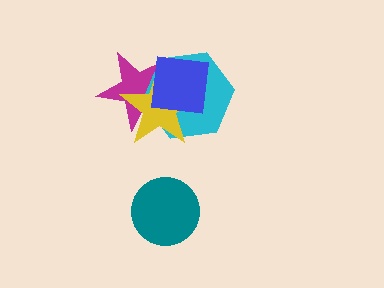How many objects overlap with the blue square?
3 objects overlap with the blue square.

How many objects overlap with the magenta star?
3 objects overlap with the magenta star.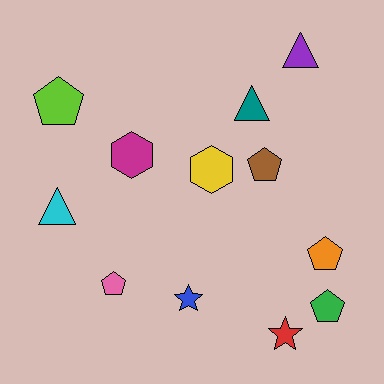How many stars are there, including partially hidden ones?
There are 2 stars.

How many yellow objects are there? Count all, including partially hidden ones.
There is 1 yellow object.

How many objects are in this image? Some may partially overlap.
There are 12 objects.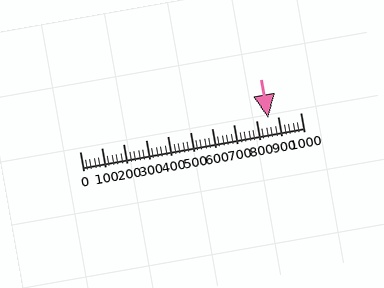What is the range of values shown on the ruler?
The ruler shows values from 0 to 1000.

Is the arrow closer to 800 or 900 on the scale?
The arrow is closer to 900.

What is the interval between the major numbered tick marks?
The major tick marks are spaced 100 units apart.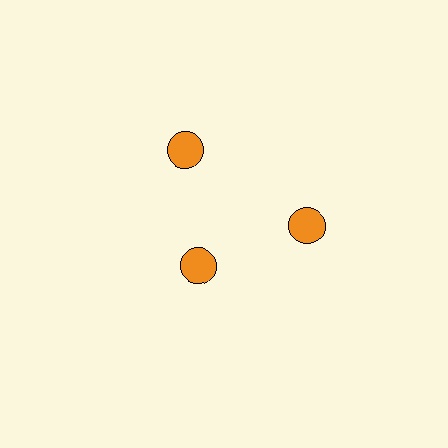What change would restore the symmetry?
The symmetry would be restored by moving it outward, back onto the ring so that all 3 circles sit at equal angles and equal distance from the center.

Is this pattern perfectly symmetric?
No. The 3 orange circles are arranged in a ring, but one element near the 7 o'clock position is pulled inward toward the center, breaking the 3-fold rotational symmetry.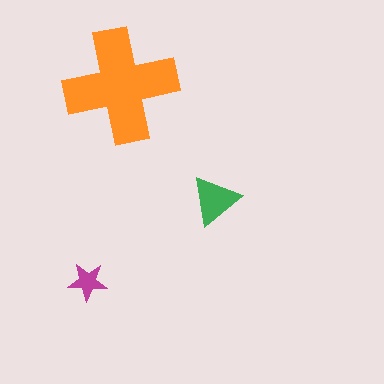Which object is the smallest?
The magenta star.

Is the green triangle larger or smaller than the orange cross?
Smaller.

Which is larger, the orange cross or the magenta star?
The orange cross.